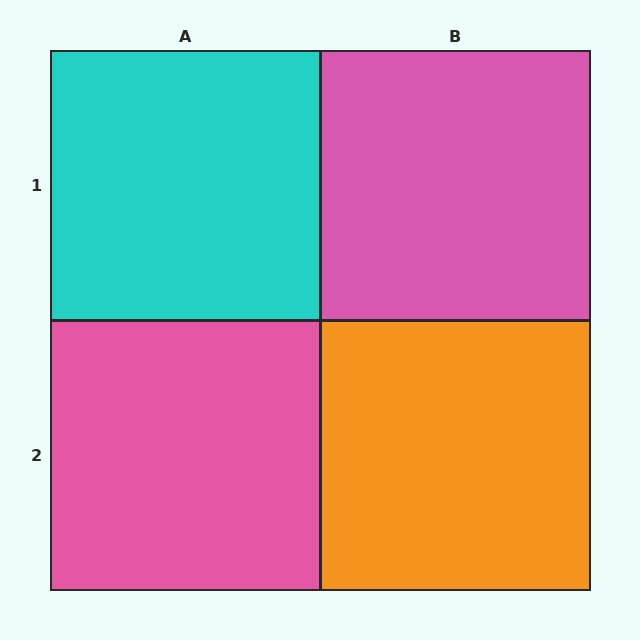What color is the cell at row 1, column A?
Cyan.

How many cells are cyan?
1 cell is cyan.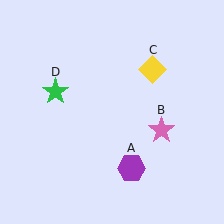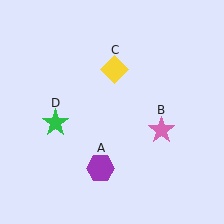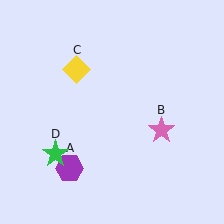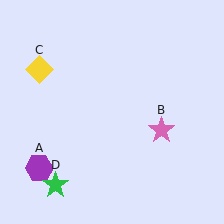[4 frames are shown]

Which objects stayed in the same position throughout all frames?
Pink star (object B) remained stationary.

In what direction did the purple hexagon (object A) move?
The purple hexagon (object A) moved left.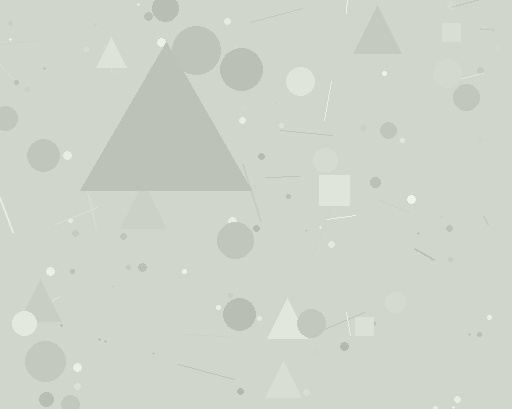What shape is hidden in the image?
A triangle is hidden in the image.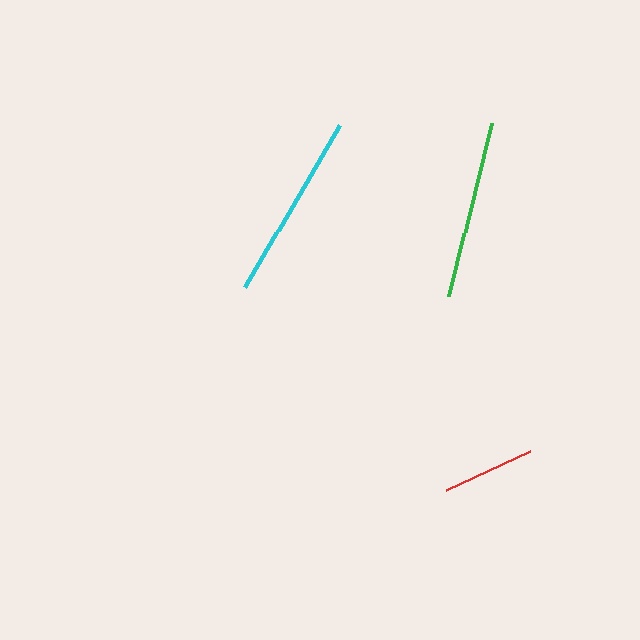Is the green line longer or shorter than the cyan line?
The cyan line is longer than the green line.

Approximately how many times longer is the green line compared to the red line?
The green line is approximately 1.9 times the length of the red line.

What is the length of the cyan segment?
The cyan segment is approximately 188 pixels long.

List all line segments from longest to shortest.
From longest to shortest: cyan, green, red.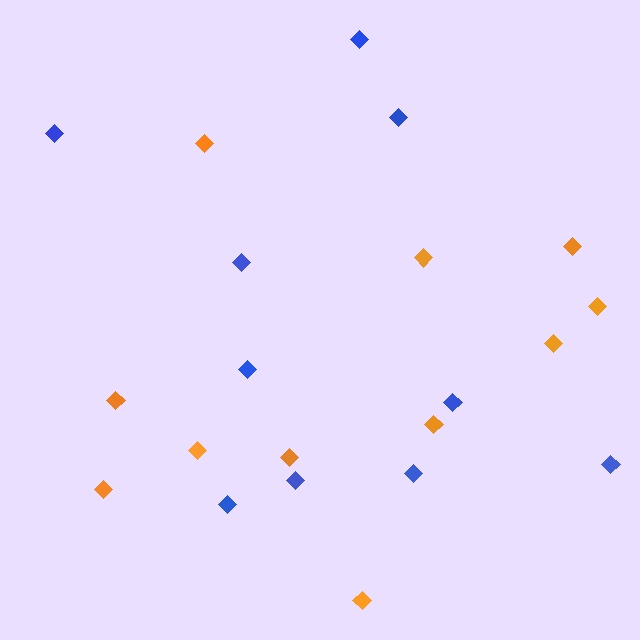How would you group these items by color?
There are 2 groups: one group of blue diamonds (10) and one group of orange diamonds (11).